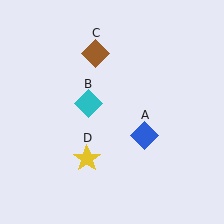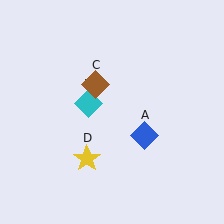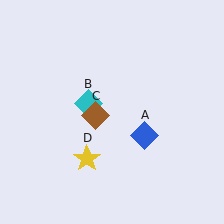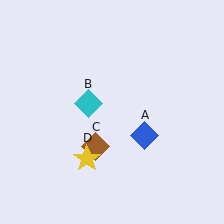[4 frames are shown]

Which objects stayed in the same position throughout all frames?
Blue diamond (object A) and cyan diamond (object B) and yellow star (object D) remained stationary.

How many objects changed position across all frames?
1 object changed position: brown diamond (object C).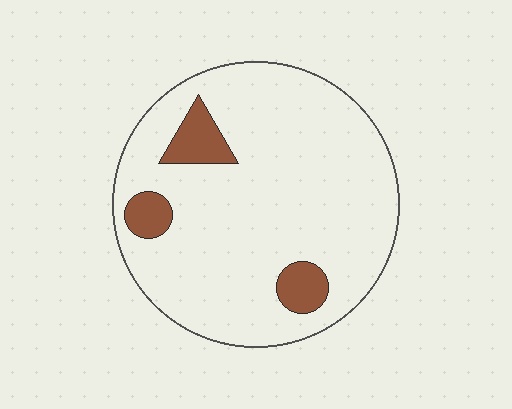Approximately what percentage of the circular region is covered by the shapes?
Approximately 10%.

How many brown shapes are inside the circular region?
3.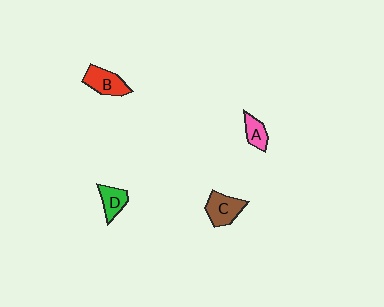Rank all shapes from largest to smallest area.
From largest to smallest: C (brown), B (red), D (green), A (pink).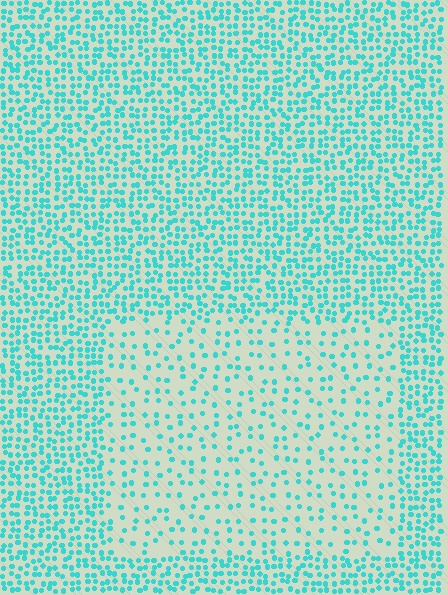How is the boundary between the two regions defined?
The boundary is defined by a change in element density (approximately 2.4x ratio). All elements are the same color, size, and shape.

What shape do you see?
I see a rectangle.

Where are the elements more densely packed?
The elements are more densely packed outside the rectangle boundary.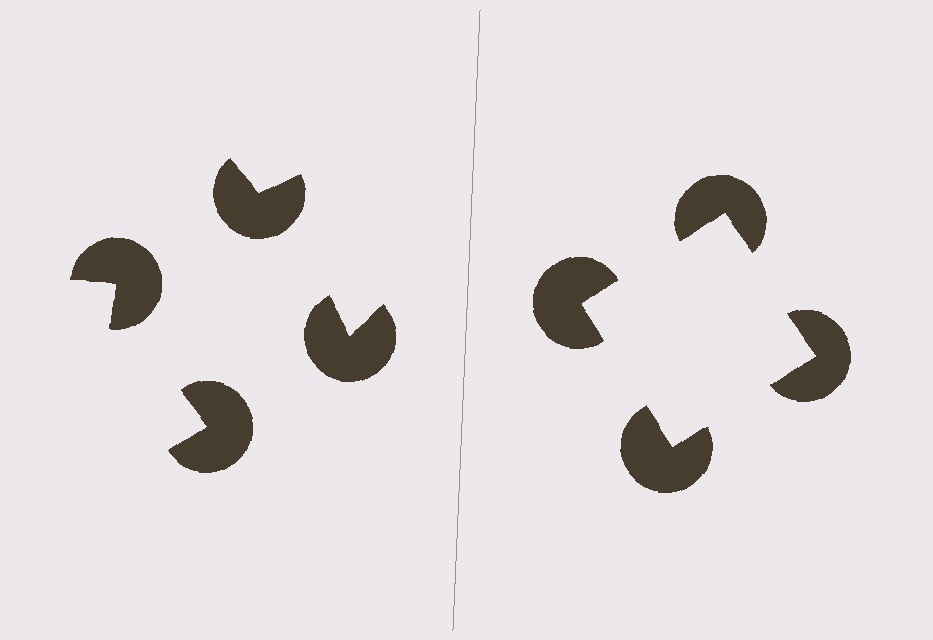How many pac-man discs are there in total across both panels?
8 — 4 on each side.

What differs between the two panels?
The pac-man discs are positioned identically on both sides; only the wedge orientations differ. On the right they align to a square; on the left they are misaligned.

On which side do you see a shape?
An illusory square appears on the right side. On the left side the wedge cuts are rotated, so no coherent shape forms.